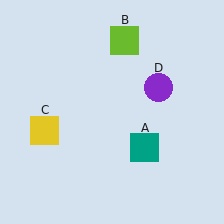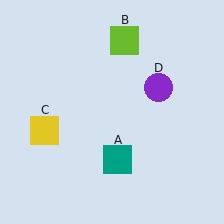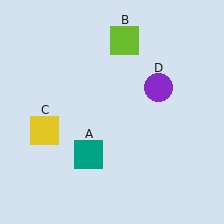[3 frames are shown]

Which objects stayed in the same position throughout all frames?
Lime square (object B) and yellow square (object C) and purple circle (object D) remained stationary.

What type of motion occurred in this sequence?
The teal square (object A) rotated clockwise around the center of the scene.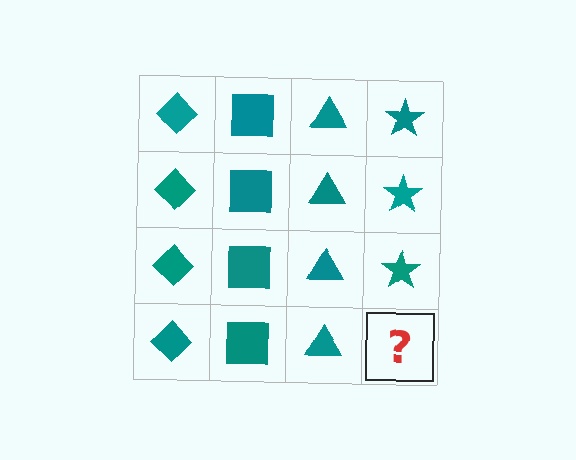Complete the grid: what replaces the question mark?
The question mark should be replaced with a teal star.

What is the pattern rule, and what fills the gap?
The rule is that each column has a consistent shape. The gap should be filled with a teal star.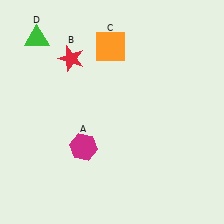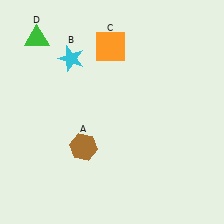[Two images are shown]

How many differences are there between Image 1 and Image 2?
There are 2 differences between the two images.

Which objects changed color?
A changed from magenta to brown. B changed from red to cyan.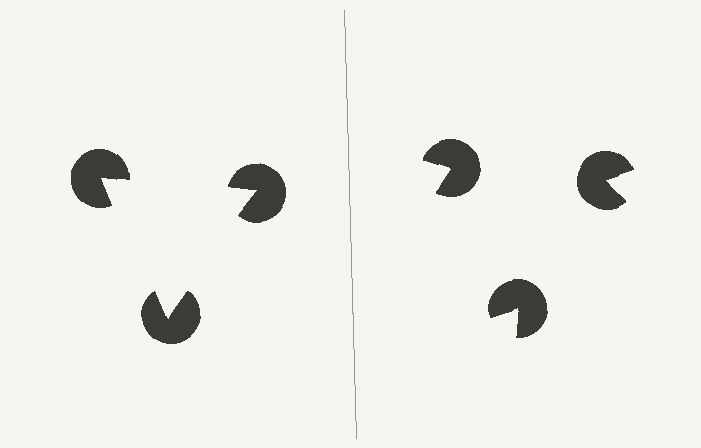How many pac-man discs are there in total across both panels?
6 — 3 on each side.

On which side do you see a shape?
An illusory triangle appears on the left side. On the right side the wedge cuts are rotated, so no coherent shape forms.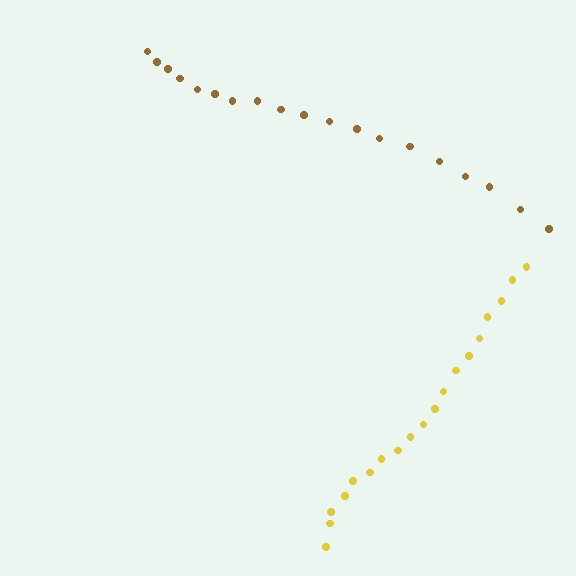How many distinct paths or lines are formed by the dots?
There are 2 distinct paths.